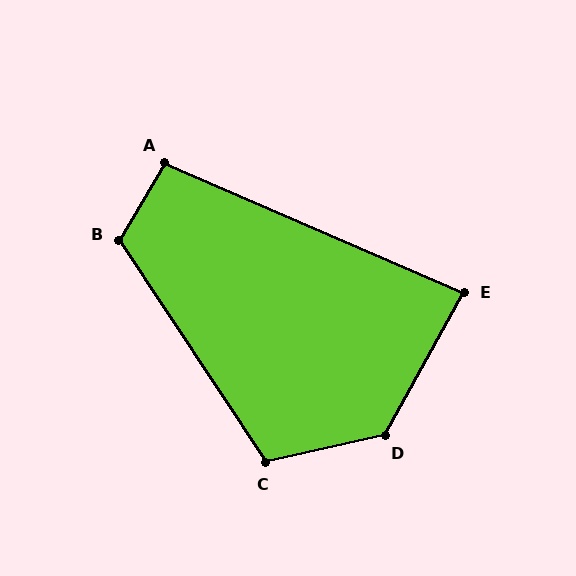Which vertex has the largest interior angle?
D, at approximately 132 degrees.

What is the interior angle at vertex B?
Approximately 116 degrees (obtuse).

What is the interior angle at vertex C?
Approximately 111 degrees (obtuse).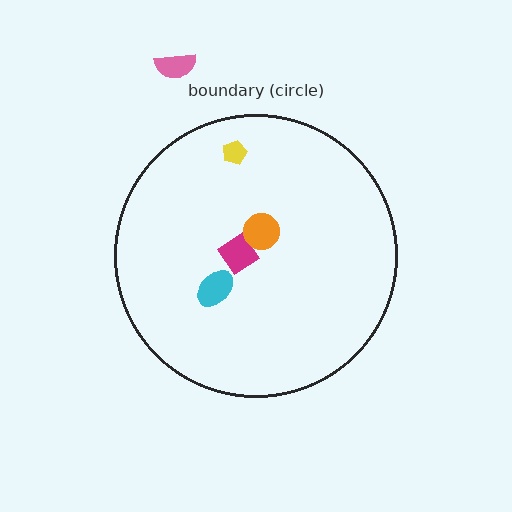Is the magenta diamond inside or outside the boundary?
Inside.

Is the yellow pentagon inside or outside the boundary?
Inside.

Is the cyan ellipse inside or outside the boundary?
Inside.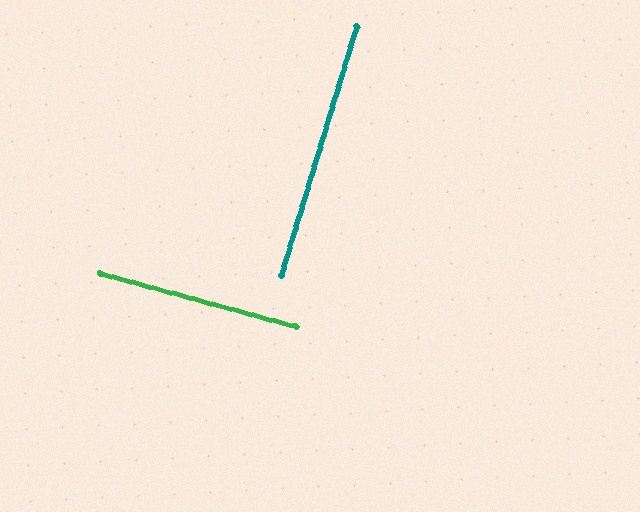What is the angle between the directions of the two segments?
Approximately 88 degrees.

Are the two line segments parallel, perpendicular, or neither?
Perpendicular — they meet at approximately 88°.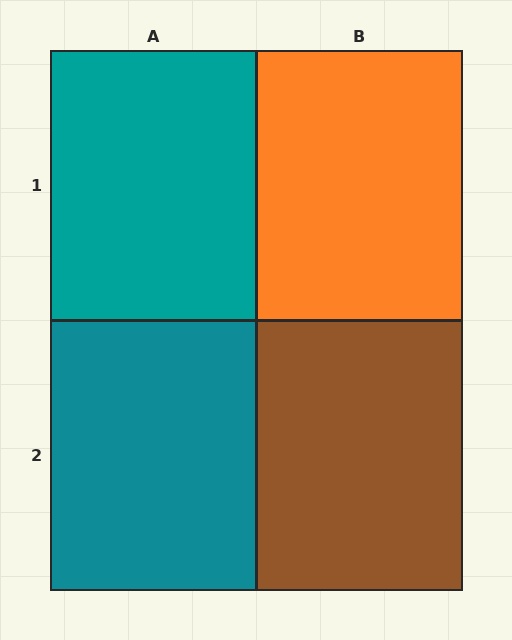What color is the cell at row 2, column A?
Teal.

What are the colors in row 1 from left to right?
Teal, orange.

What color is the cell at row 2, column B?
Brown.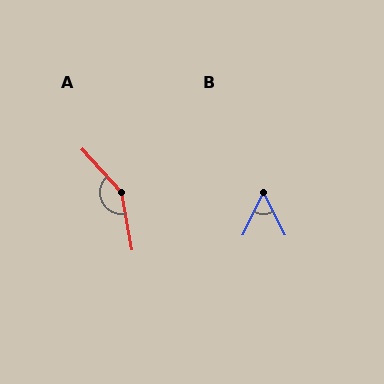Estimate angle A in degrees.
Approximately 149 degrees.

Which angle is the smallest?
B, at approximately 53 degrees.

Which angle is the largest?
A, at approximately 149 degrees.